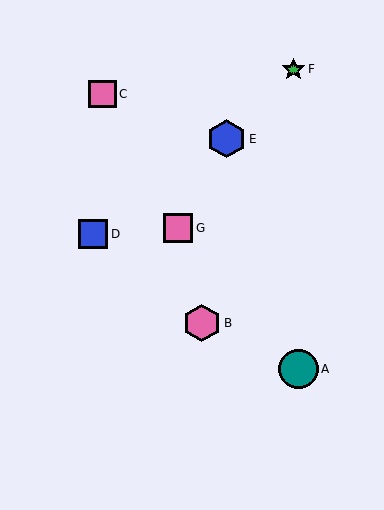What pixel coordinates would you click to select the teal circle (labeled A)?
Click at (298, 369) to select the teal circle A.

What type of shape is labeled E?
Shape E is a blue hexagon.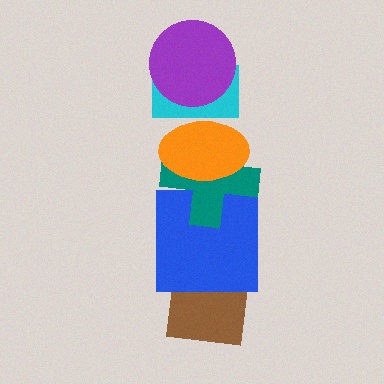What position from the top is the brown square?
The brown square is 6th from the top.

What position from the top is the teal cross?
The teal cross is 4th from the top.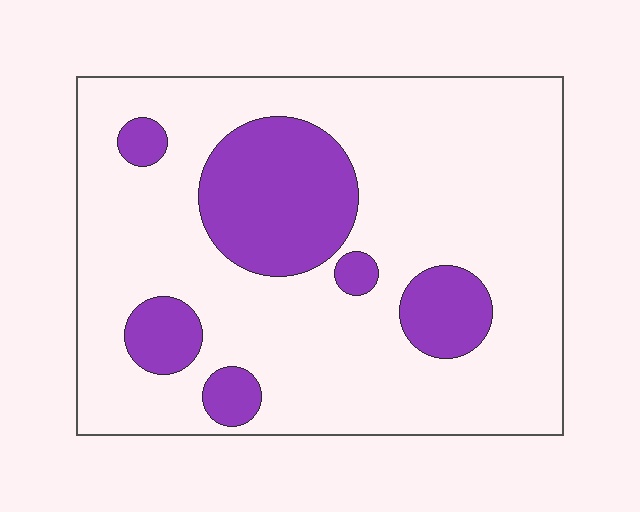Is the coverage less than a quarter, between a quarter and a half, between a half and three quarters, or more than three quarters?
Less than a quarter.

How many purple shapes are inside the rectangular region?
6.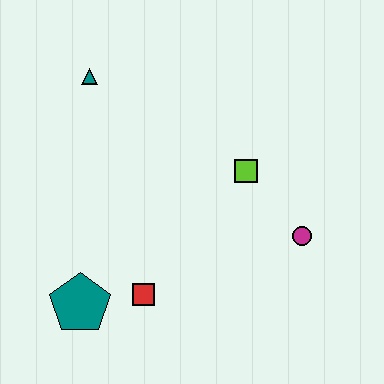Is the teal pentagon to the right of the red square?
No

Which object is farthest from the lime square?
The teal pentagon is farthest from the lime square.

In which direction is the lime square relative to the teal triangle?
The lime square is to the right of the teal triangle.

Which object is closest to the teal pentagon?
The red square is closest to the teal pentagon.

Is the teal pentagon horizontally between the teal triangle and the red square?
No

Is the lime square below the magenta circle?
No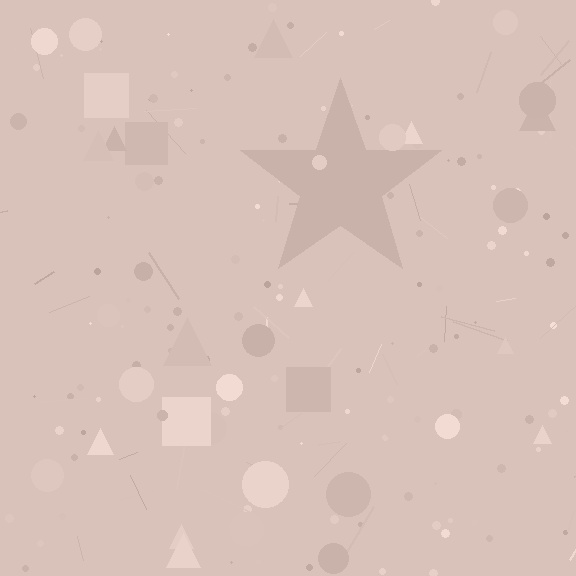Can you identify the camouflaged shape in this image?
The camouflaged shape is a star.